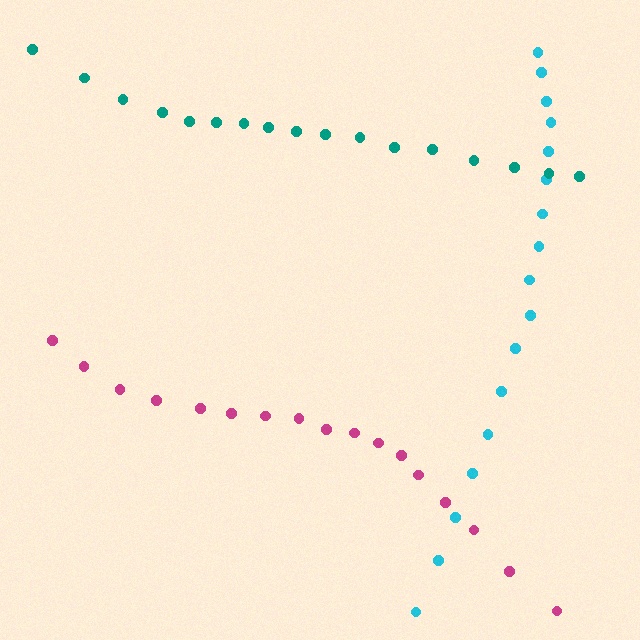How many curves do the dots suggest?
There are 3 distinct paths.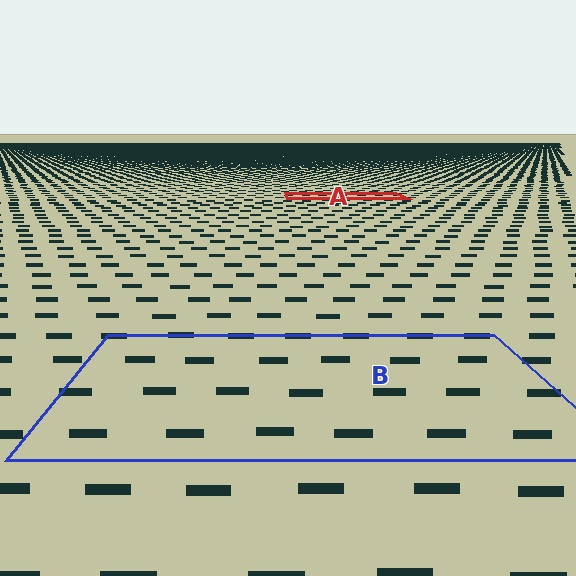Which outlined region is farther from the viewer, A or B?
Region A is farther from the viewer — the texture elements inside it appear smaller and more densely packed.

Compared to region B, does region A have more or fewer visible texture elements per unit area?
Region A has more texture elements per unit area — they are packed more densely because it is farther away.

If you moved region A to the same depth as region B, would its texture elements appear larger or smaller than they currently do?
They would appear larger. At a closer depth, the same texture elements are projected at a bigger on-screen size.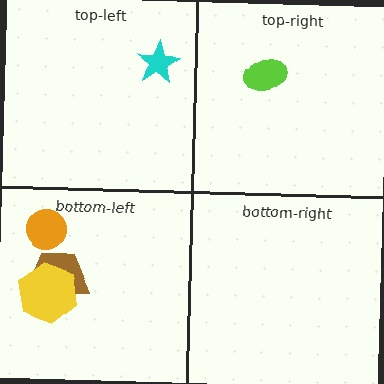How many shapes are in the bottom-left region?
3.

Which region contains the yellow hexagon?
The bottom-left region.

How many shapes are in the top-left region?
1.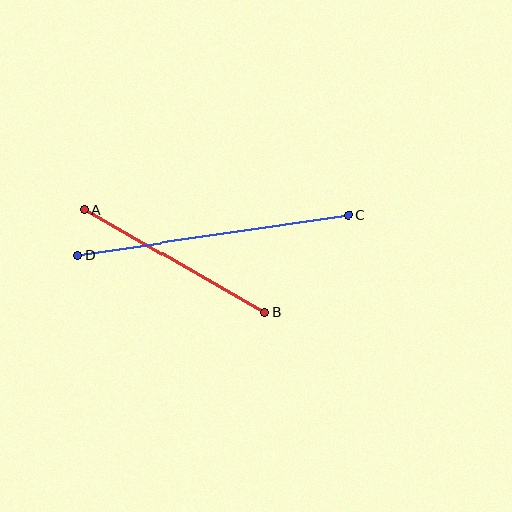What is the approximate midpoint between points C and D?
The midpoint is at approximately (213, 235) pixels.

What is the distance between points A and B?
The distance is approximately 208 pixels.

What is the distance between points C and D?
The distance is approximately 273 pixels.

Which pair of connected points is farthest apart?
Points C and D are farthest apart.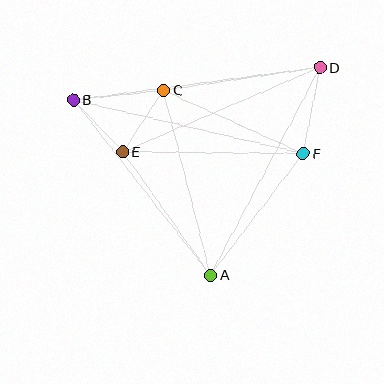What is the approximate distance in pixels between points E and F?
The distance between E and F is approximately 180 pixels.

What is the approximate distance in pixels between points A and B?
The distance between A and B is approximately 223 pixels.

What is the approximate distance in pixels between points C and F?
The distance between C and F is approximately 153 pixels.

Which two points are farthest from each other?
Points B and D are farthest from each other.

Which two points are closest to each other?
Points B and E are closest to each other.